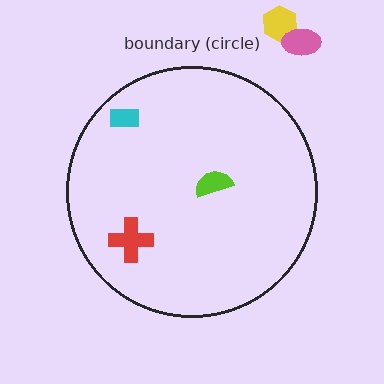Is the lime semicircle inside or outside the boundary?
Inside.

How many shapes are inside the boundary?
3 inside, 2 outside.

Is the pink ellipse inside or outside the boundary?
Outside.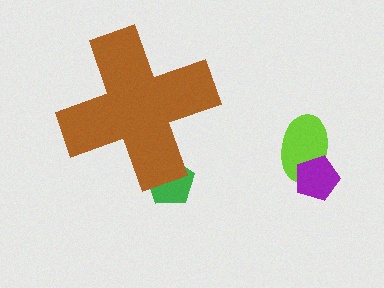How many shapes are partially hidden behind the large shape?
1 shape is partially hidden.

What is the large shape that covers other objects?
A brown cross.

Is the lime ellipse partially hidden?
No, the lime ellipse is fully visible.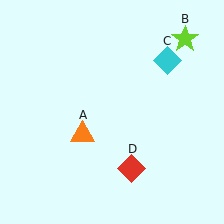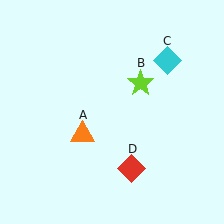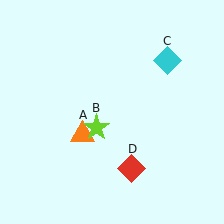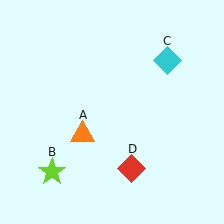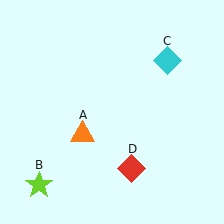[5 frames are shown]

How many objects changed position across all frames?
1 object changed position: lime star (object B).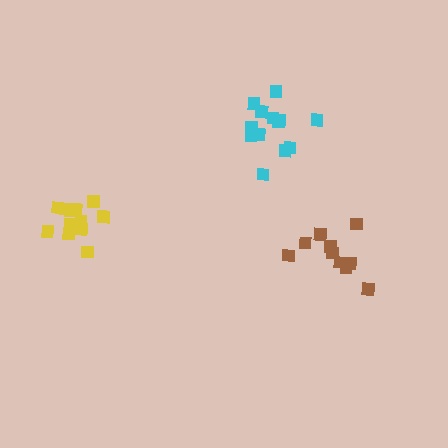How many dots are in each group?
Group 1: 10 dots, Group 2: 12 dots, Group 3: 13 dots (35 total).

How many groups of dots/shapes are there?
There are 3 groups.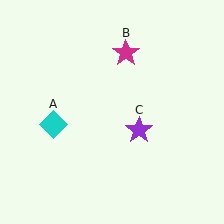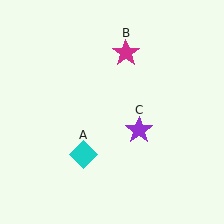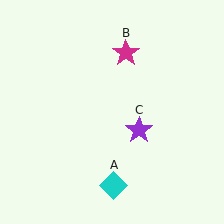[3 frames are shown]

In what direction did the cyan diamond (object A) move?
The cyan diamond (object A) moved down and to the right.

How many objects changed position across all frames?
1 object changed position: cyan diamond (object A).